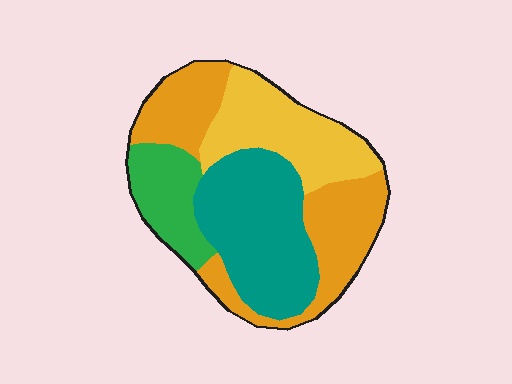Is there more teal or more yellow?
Teal.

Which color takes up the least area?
Green, at roughly 15%.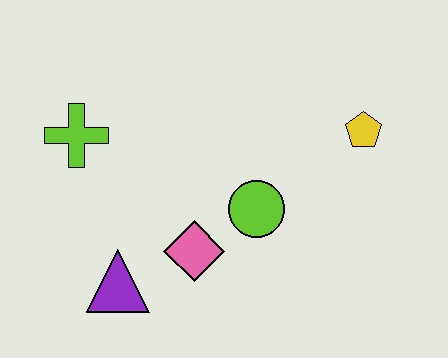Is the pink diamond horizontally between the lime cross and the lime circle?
Yes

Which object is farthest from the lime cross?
The yellow pentagon is farthest from the lime cross.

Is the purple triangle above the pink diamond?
No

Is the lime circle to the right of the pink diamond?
Yes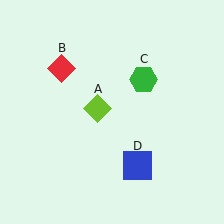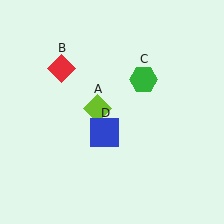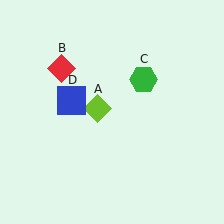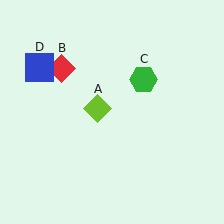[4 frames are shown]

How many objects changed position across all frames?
1 object changed position: blue square (object D).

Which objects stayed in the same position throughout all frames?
Lime diamond (object A) and red diamond (object B) and green hexagon (object C) remained stationary.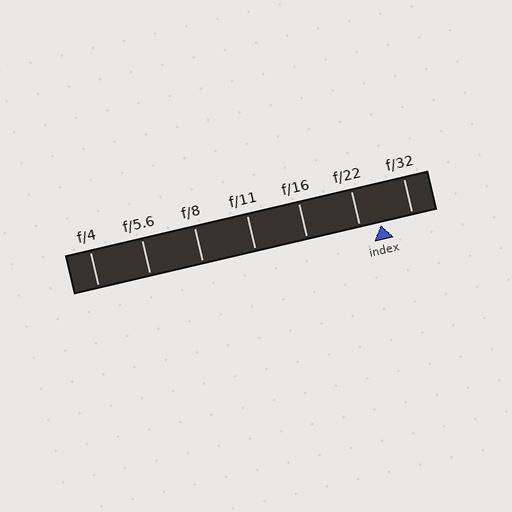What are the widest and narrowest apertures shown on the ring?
The widest aperture shown is f/4 and the narrowest is f/32.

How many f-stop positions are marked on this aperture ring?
There are 7 f-stop positions marked.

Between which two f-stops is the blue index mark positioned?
The index mark is between f/22 and f/32.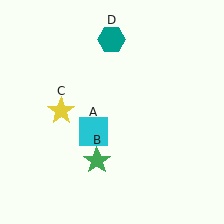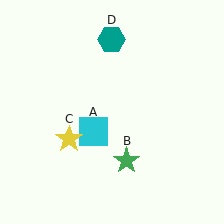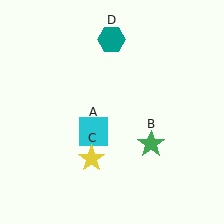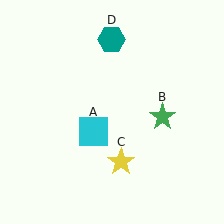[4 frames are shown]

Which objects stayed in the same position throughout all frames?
Cyan square (object A) and teal hexagon (object D) remained stationary.